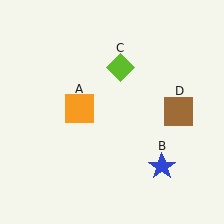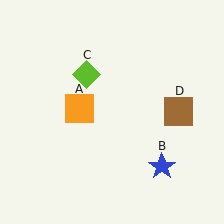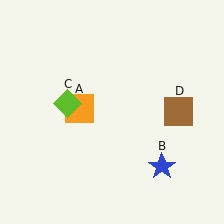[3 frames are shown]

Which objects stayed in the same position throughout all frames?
Orange square (object A) and blue star (object B) and brown square (object D) remained stationary.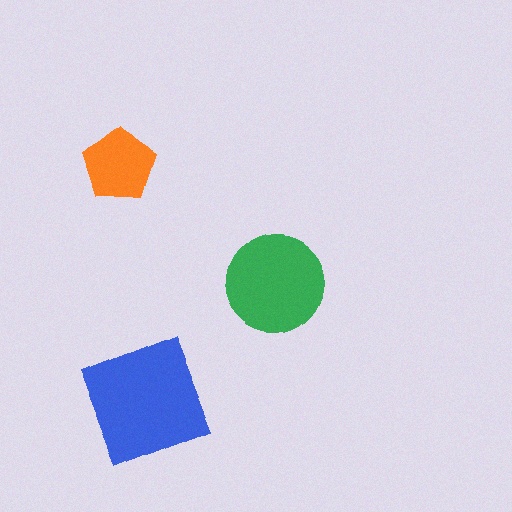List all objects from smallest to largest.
The orange pentagon, the green circle, the blue square.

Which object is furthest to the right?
The green circle is rightmost.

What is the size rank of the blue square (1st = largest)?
1st.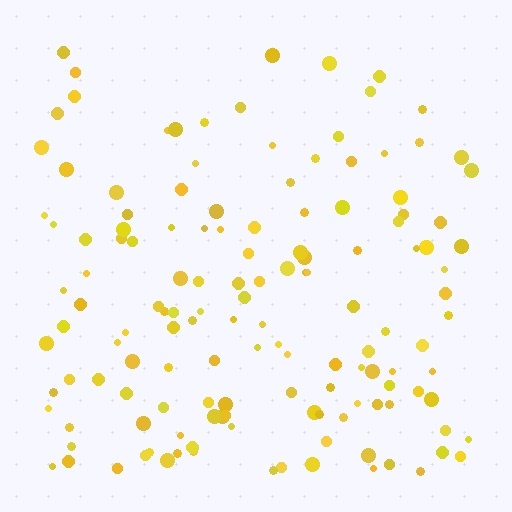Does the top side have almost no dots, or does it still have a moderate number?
Still a moderate number, just noticeably fewer than the bottom.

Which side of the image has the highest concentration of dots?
The bottom.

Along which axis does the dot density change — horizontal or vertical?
Vertical.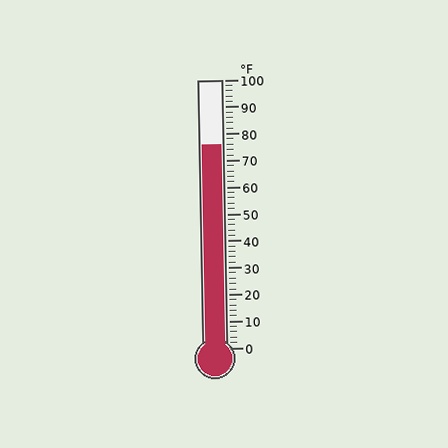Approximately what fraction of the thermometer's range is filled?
The thermometer is filled to approximately 75% of its range.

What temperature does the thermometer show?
The thermometer shows approximately 76°F.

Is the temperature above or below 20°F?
The temperature is above 20°F.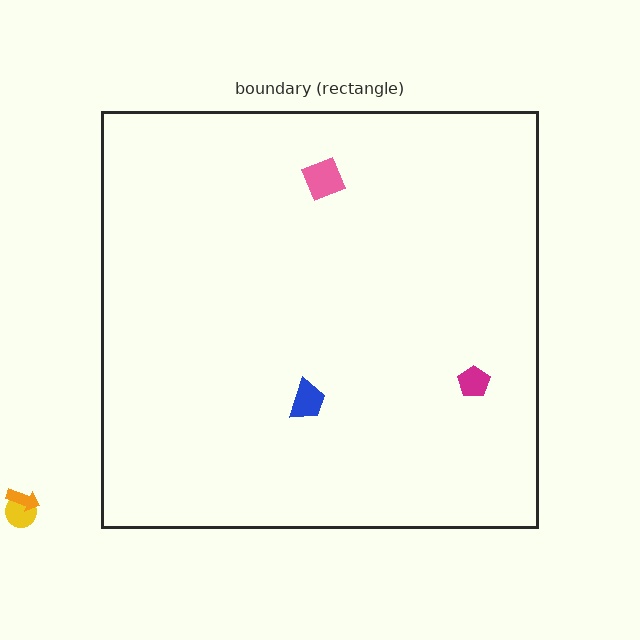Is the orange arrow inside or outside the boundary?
Outside.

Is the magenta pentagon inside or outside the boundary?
Inside.